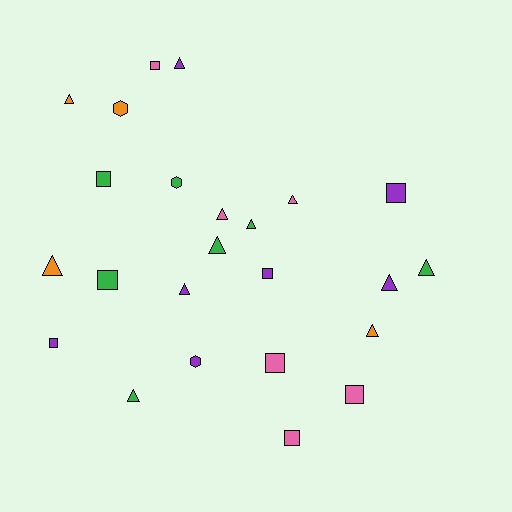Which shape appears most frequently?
Triangle, with 12 objects.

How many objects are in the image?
There are 24 objects.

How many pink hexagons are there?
There are no pink hexagons.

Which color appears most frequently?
Purple, with 7 objects.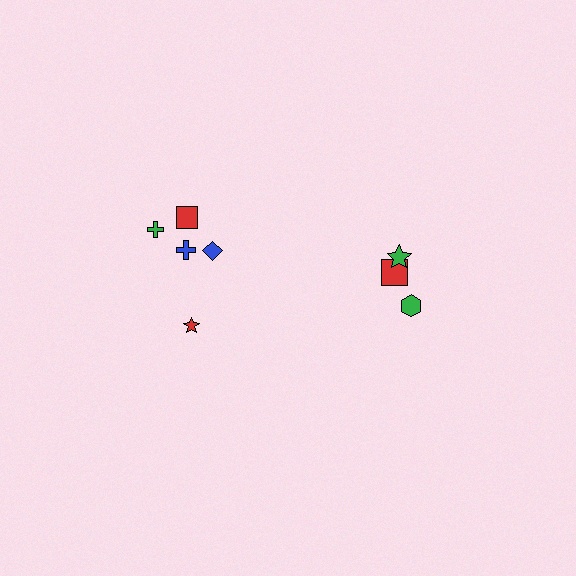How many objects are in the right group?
There are 3 objects.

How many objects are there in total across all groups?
There are 8 objects.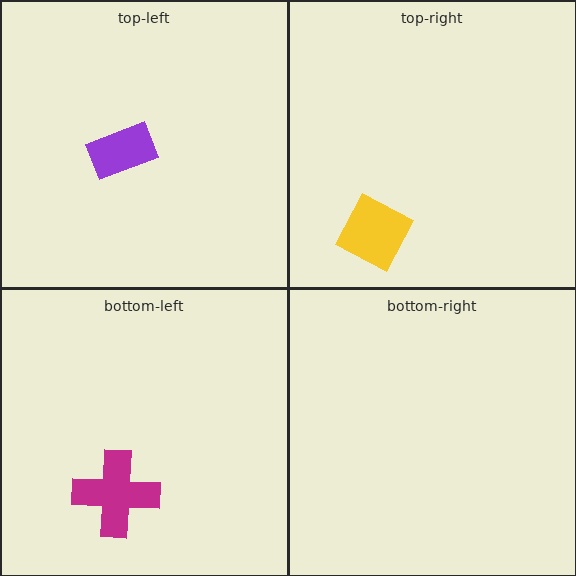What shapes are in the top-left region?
The purple rectangle.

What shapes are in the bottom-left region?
The magenta cross.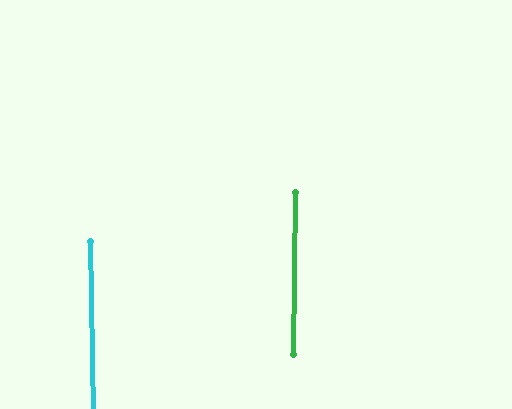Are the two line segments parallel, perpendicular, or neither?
Parallel — their directions differ by only 1.7°.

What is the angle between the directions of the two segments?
Approximately 2 degrees.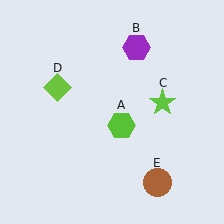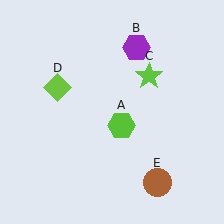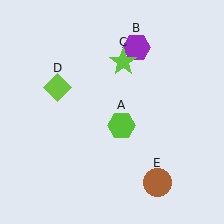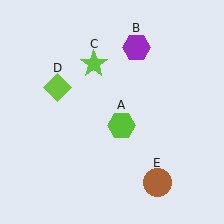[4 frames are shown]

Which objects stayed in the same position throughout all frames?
Lime hexagon (object A) and purple hexagon (object B) and lime diamond (object D) and brown circle (object E) remained stationary.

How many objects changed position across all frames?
1 object changed position: lime star (object C).